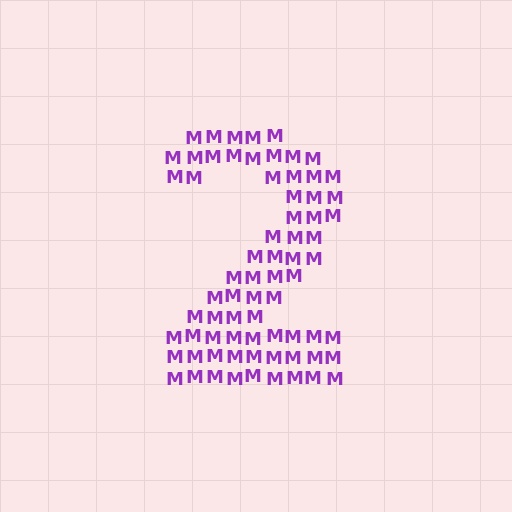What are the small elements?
The small elements are letter M's.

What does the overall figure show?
The overall figure shows the digit 2.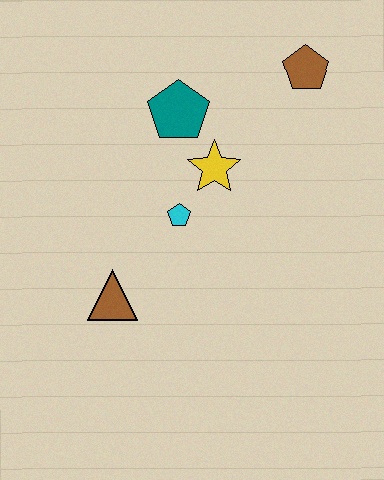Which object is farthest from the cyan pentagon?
The brown pentagon is farthest from the cyan pentagon.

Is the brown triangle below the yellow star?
Yes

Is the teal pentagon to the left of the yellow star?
Yes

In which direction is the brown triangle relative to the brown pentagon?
The brown triangle is below the brown pentagon.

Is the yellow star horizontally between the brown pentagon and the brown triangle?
Yes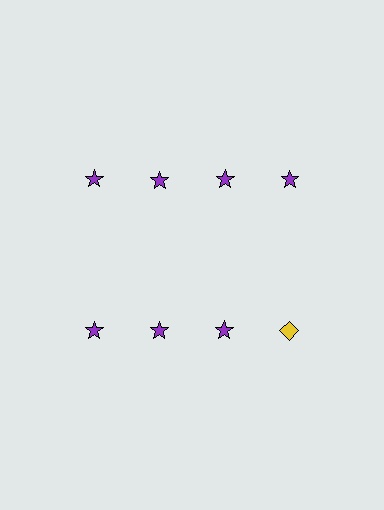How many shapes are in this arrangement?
There are 8 shapes arranged in a grid pattern.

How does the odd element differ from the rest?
It differs in both color (yellow instead of purple) and shape (diamond instead of star).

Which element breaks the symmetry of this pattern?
The yellow diamond in the second row, second from right column breaks the symmetry. All other shapes are purple stars.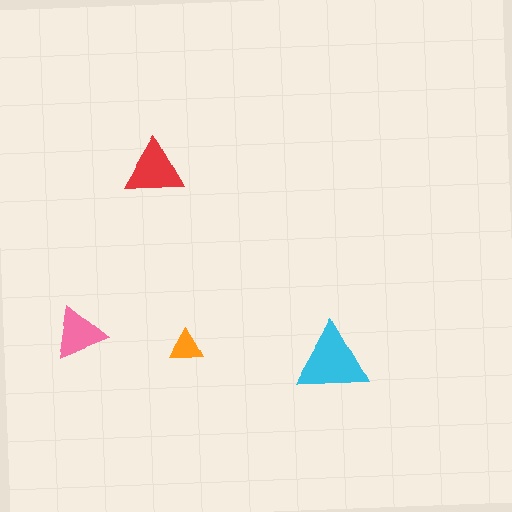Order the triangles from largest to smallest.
the cyan one, the red one, the pink one, the orange one.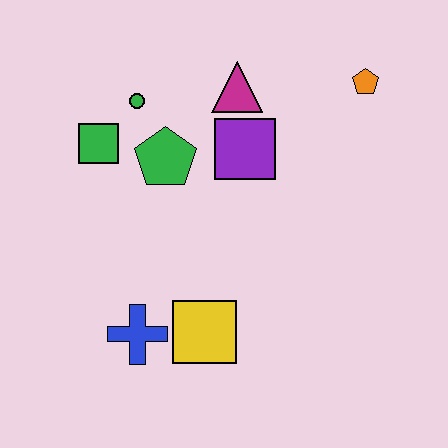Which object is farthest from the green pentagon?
The orange pentagon is farthest from the green pentagon.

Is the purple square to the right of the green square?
Yes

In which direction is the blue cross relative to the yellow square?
The blue cross is to the left of the yellow square.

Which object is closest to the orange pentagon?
The magenta triangle is closest to the orange pentagon.